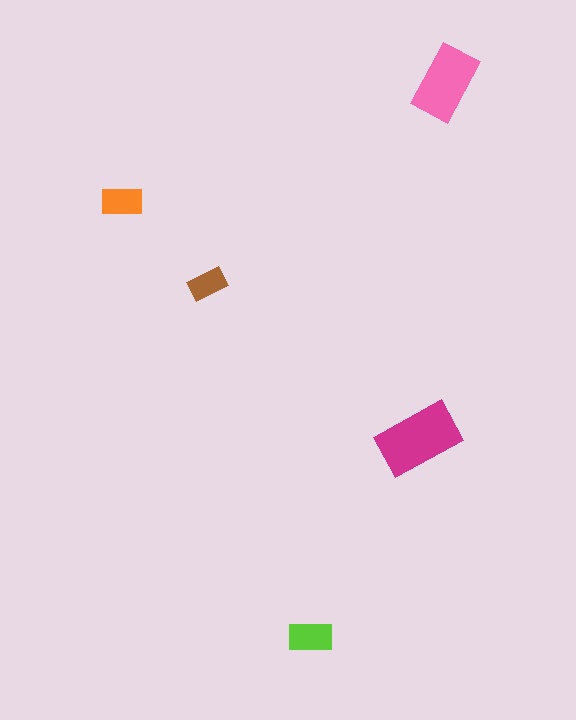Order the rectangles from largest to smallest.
the magenta one, the pink one, the lime one, the orange one, the brown one.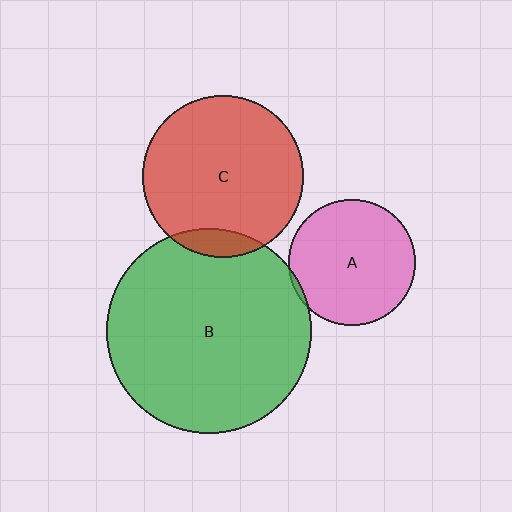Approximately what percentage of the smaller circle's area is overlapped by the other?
Approximately 10%.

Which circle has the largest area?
Circle B (green).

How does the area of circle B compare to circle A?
Approximately 2.6 times.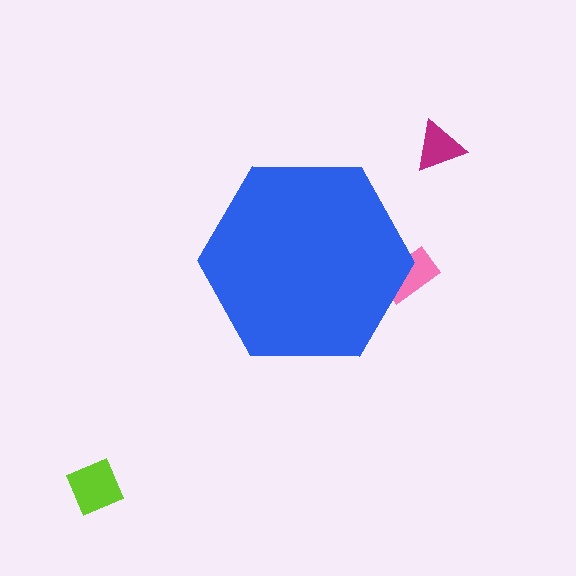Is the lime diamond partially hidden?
No, the lime diamond is fully visible.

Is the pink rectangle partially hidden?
Yes, the pink rectangle is partially hidden behind the blue hexagon.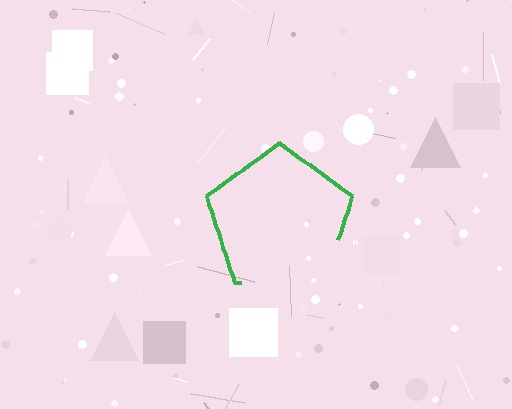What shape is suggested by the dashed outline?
The dashed outline suggests a pentagon.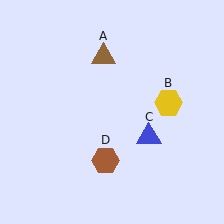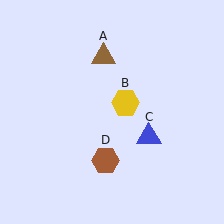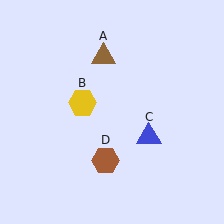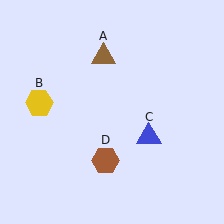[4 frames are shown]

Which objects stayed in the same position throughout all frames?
Brown triangle (object A) and blue triangle (object C) and brown hexagon (object D) remained stationary.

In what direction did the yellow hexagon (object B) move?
The yellow hexagon (object B) moved left.